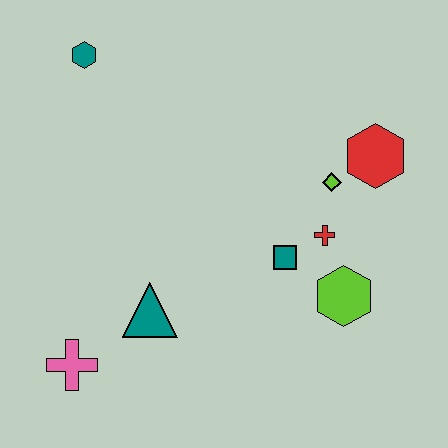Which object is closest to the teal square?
The red cross is closest to the teal square.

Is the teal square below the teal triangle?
No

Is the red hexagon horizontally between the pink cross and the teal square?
No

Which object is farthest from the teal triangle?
The red hexagon is farthest from the teal triangle.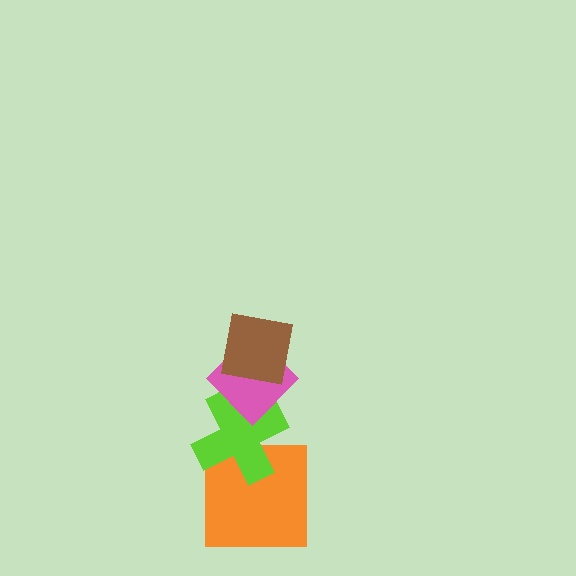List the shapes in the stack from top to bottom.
From top to bottom: the brown square, the pink diamond, the lime cross, the orange square.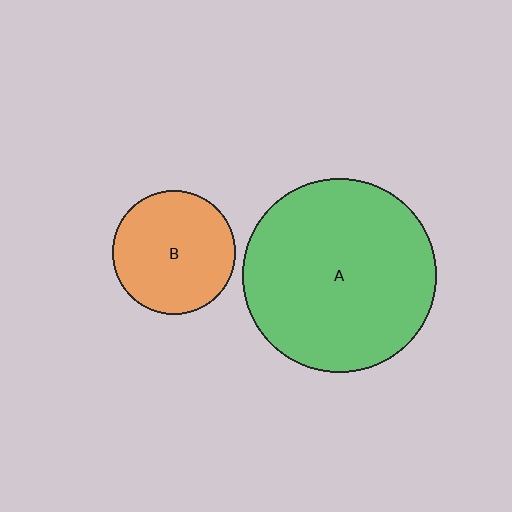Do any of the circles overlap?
No, none of the circles overlap.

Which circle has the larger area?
Circle A (green).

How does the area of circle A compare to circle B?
Approximately 2.5 times.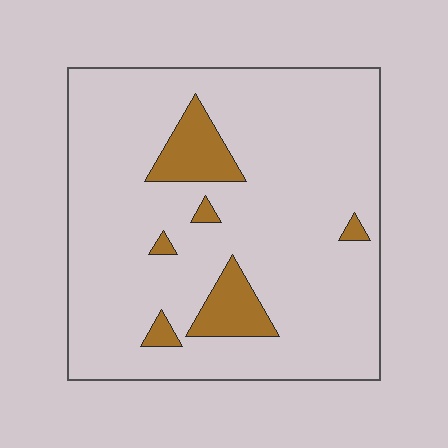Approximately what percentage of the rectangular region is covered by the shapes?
Approximately 10%.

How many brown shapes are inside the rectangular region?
6.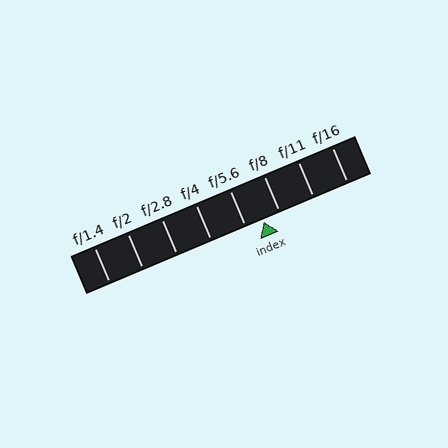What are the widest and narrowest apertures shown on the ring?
The widest aperture shown is f/1.4 and the narrowest is f/16.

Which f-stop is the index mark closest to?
The index mark is closest to f/8.